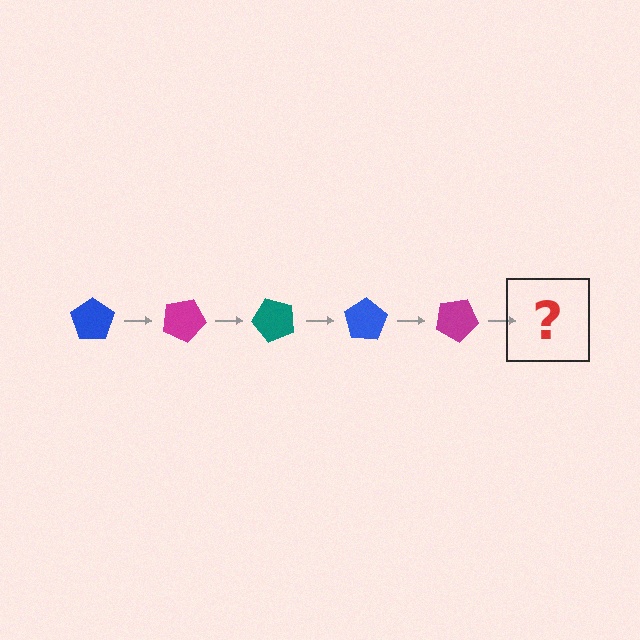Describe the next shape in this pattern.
It should be a teal pentagon, rotated 125 degrees from the start.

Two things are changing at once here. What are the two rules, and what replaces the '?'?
The two rules are that it rotates 25 degrees each step and the color cycles through blue, magenta, and teal. The '?' should be a teal pentagon, rotated 125 degrees from the start.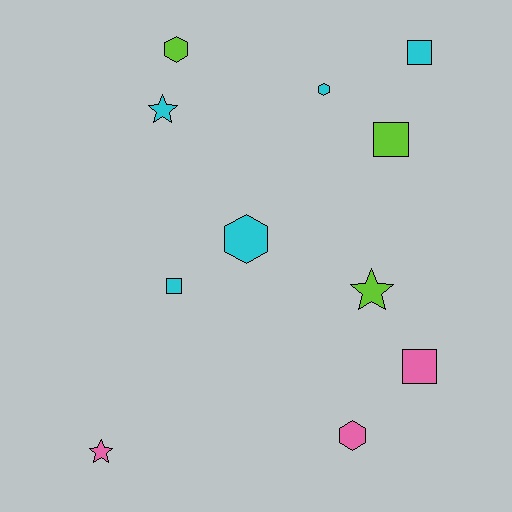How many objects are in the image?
There are 11 objects.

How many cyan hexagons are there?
There are 2 cyan hexagons.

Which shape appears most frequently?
Hexagon, with 4 objects.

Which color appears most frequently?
Cyan, with 5 objects.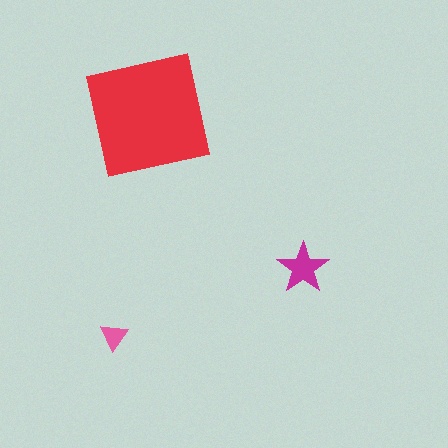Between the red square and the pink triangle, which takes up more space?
The red square.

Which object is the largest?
The red square.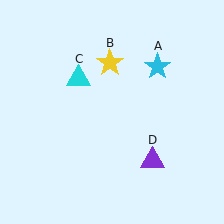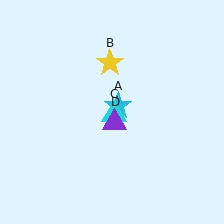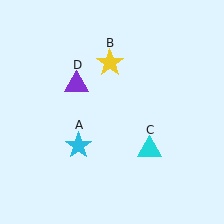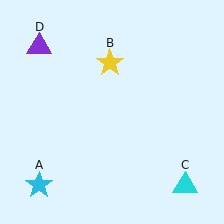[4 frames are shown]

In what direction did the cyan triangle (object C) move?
The cyan triangle (object C) moved down and to the right.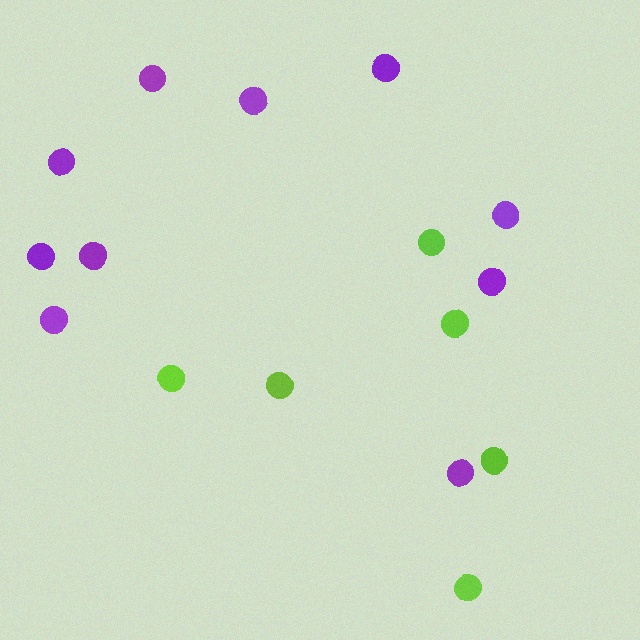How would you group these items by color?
There are 2 groups: one group of purple circles (10) and one group of lime circles (6).